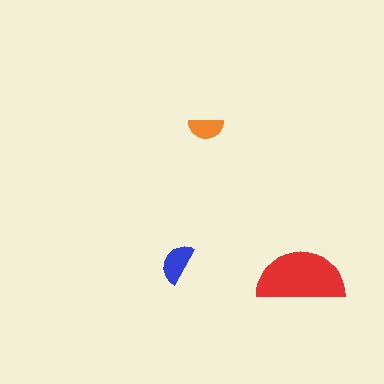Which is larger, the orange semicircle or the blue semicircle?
The blue one.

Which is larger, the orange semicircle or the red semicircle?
The red one.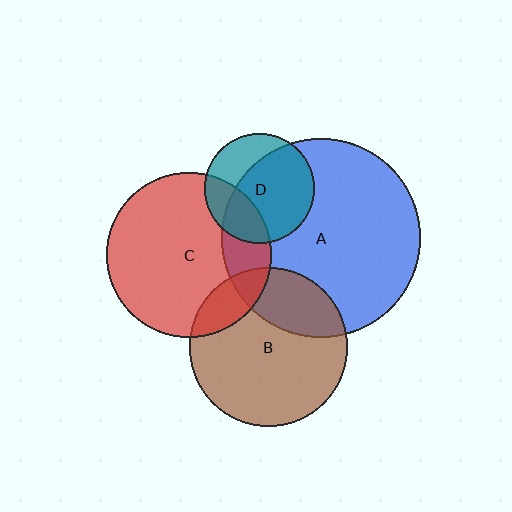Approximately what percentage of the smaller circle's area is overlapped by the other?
Approximately 15%.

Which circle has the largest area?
Circle A (blue).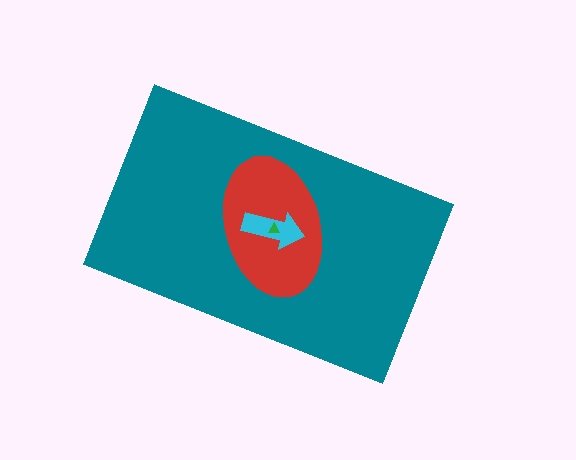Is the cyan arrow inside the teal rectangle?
Yes.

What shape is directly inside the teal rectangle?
The red ellipse.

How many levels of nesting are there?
4.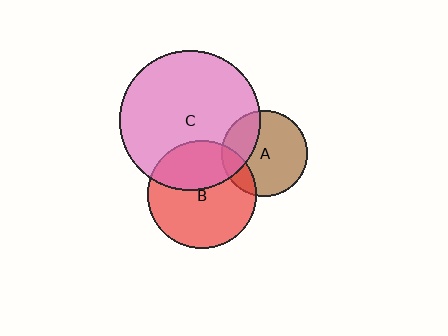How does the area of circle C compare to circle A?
Approximately 2.6 times.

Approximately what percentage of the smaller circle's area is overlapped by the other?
Approximately 30%.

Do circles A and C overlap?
Yes.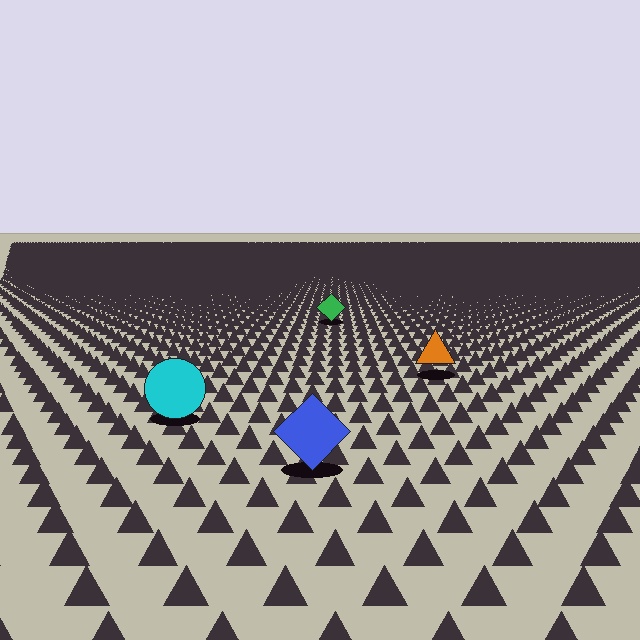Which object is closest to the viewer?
The blue diamond is closest. The texture marks near it are larger and more spread out.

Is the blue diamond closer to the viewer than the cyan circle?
Yes. The blue diamond is closer — you can tell from the texture gradient: the ground texture is coarser near it.